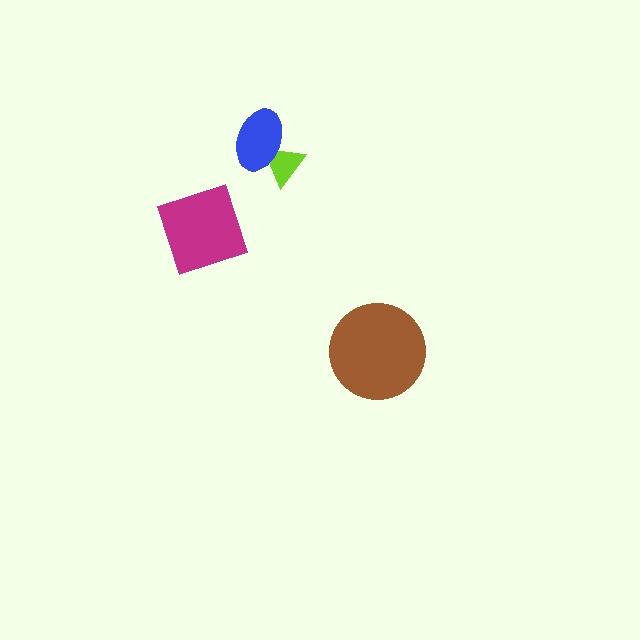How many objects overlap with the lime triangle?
1 object overlaps with the lime triangle.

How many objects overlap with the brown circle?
0 objects overlap with the brown circle.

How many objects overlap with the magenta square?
0 objects overlap with the magenta square.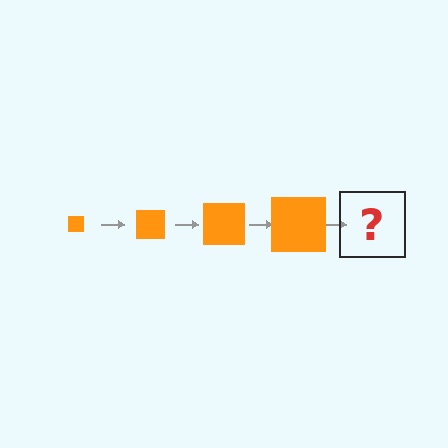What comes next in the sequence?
The next element should be an orange square, larger than the previous one.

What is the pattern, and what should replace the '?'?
The pattern is that the square gets progressively larger each step. The '?' should be an orange square, larger than the previous one.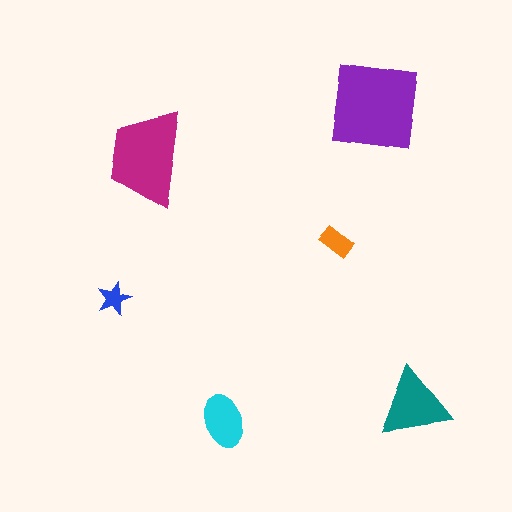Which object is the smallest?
The blue star.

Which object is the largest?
The purple square.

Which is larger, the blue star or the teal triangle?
The teal triangle.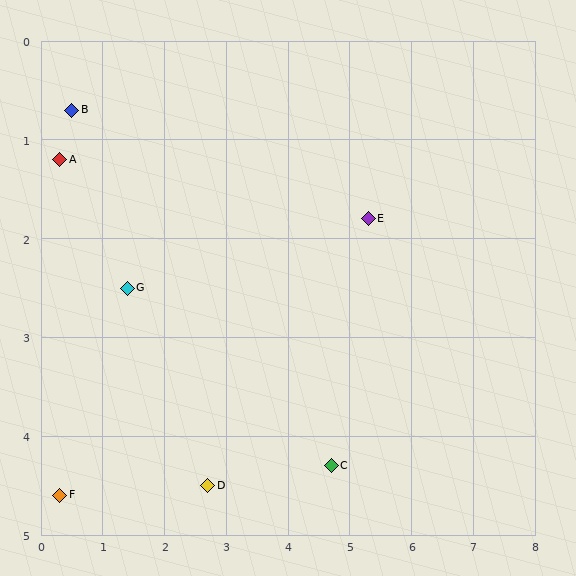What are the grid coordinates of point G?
Point G is at approximately (1.4, 2.5).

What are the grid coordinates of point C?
Point C is at approximately (4.7, 4.3).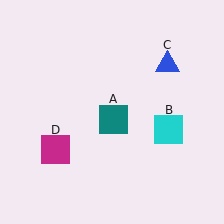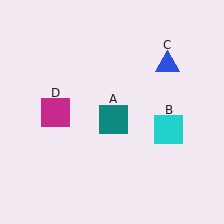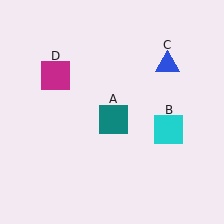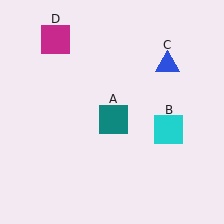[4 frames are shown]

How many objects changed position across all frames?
1 object changed position: magenta square (object D).